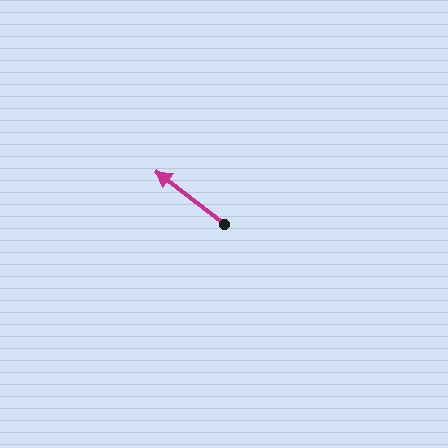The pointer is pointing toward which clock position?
Roughly 10 o'clock.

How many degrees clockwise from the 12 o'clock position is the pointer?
Approximately 308 degrees.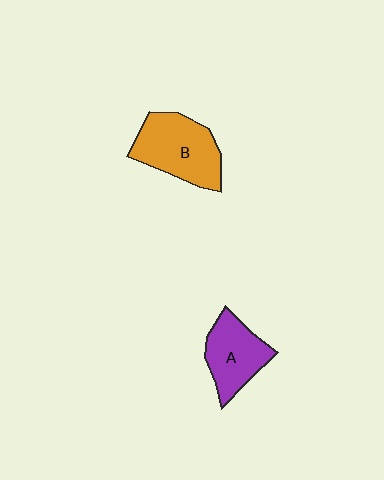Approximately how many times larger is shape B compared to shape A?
Approximately 1.3 times.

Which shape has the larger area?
Shape B (orange).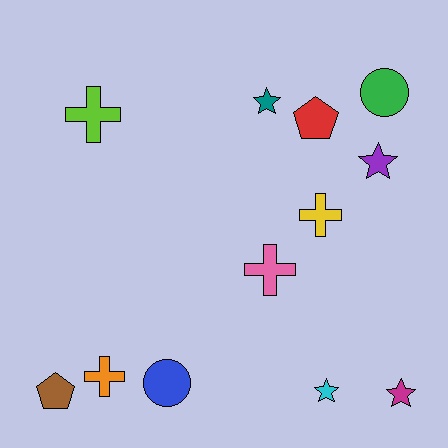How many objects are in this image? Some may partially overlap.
There are 12 objects.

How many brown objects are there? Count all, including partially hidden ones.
There is 1 brown object.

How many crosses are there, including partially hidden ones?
There are 4 crosses.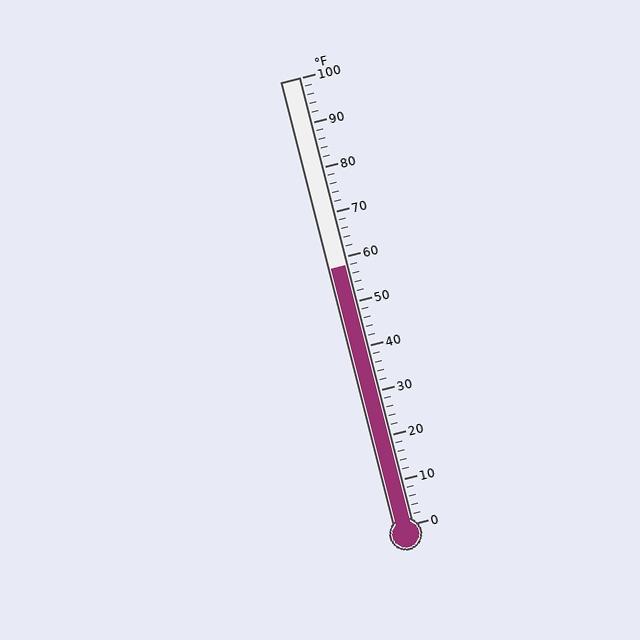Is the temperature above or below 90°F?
The temperature is below 90°F.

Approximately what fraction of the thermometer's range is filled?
The thermometer is filled to approximately 60% of its range.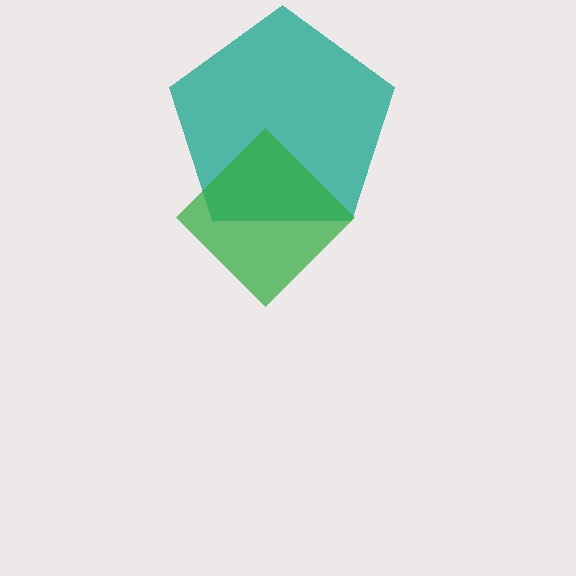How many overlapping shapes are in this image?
There are 2 overlapping shapes in the image.